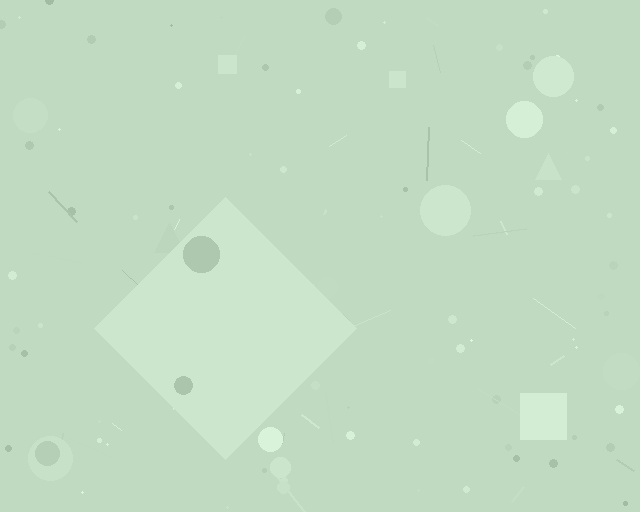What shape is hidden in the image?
A diamond is hidden in the image.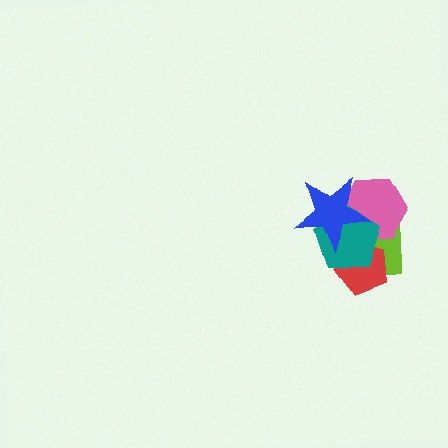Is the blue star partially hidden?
No, no other shape covers it.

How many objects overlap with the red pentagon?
2 objects overlap with the red pentagon.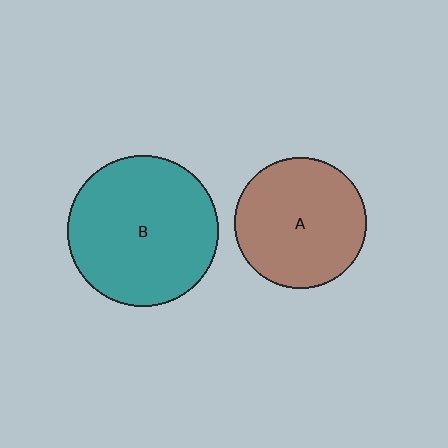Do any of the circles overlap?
No, none of the circles overlap.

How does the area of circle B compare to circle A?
Approximately 1.3 times.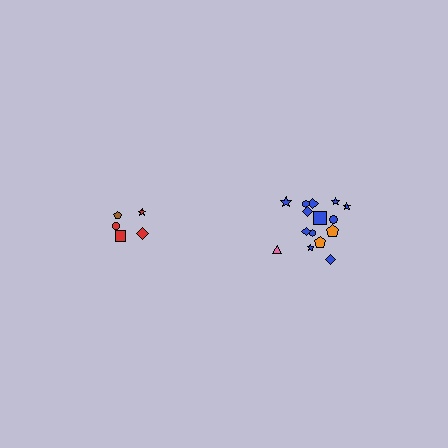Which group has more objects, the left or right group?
The right group.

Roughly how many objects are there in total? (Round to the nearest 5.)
Roughly 20 objects in total.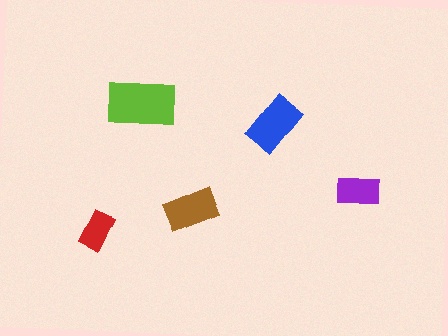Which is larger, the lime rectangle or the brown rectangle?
The lime one.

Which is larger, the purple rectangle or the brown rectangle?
The brown one.